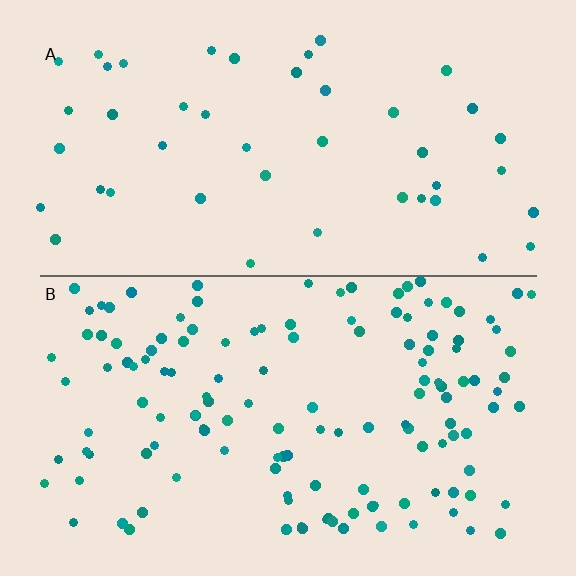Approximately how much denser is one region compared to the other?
Approximately 3.0× — region B over region A.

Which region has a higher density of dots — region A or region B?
B (the bottom).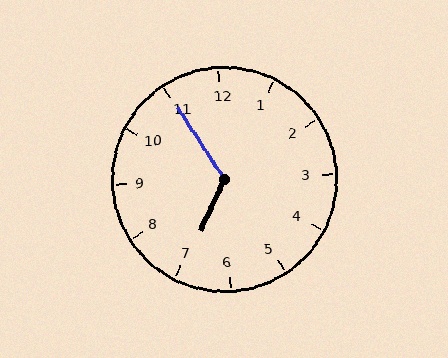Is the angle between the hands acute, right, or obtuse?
It is obtuse.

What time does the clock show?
6:55.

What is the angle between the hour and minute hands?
Approximately 122 degrees.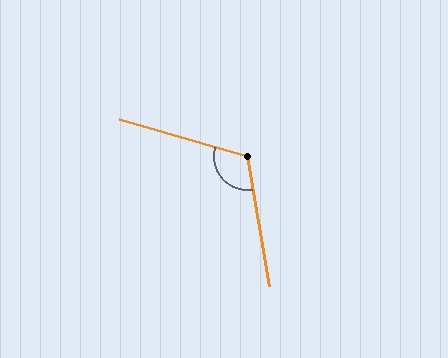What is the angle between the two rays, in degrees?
Approximately 116 degrees.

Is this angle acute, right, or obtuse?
It is obtuse.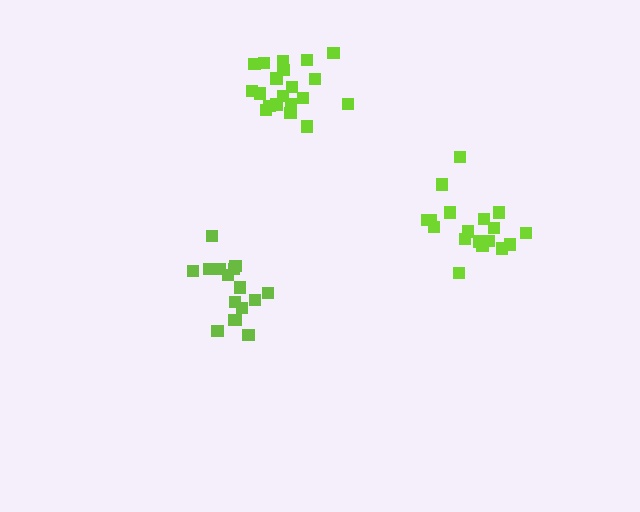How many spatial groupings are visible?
There are 3 spatial groupings.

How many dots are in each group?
Group 1: 16 dots, Group 2: 20 dots, Group 3: 19 dots (55 total).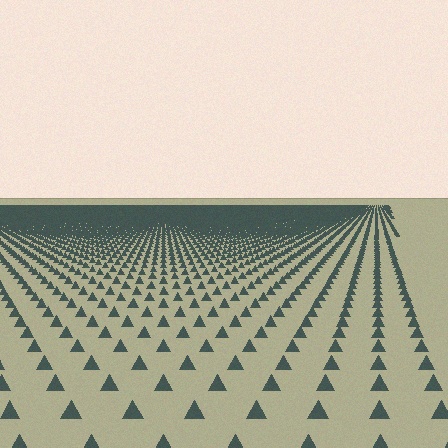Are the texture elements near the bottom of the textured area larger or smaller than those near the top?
Larger. Near the bottom, elements are closer to the viewer and appear at a bigger on-screen size.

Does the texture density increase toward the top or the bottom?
Density increases toward the top.